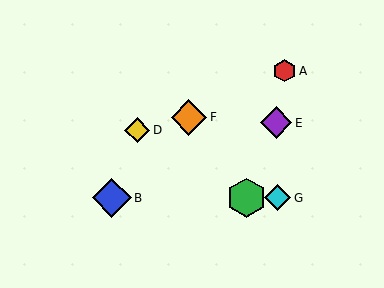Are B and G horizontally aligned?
Yes, both are at y≈198.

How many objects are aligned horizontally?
3 objects (B, C, G) are aligned horizontally.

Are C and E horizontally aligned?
No, C is at y≈198 and E is at y≈123.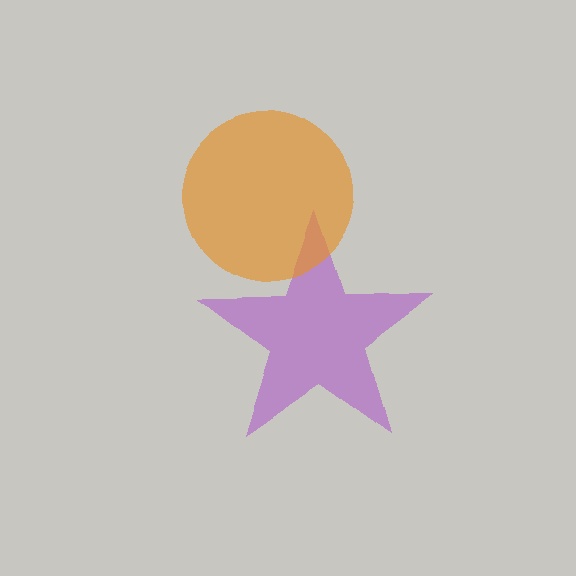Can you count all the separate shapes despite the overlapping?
Yes, there are 2 separate shapes.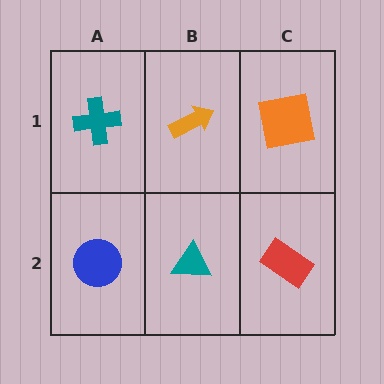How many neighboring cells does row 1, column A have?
2.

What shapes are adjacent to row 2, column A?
A teal cross (row 1, column A), a teal triangle (row 2, column B).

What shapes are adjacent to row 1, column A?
A blue circle (row 2, column A), an orange arrow (row 1, column B).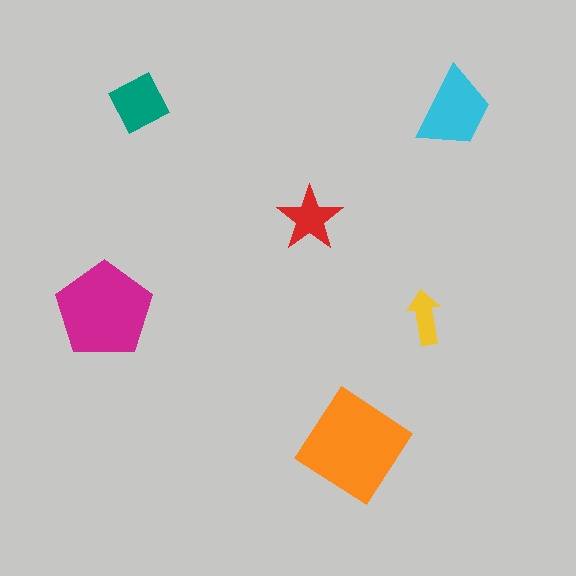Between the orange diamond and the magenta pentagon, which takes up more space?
The orange diamond.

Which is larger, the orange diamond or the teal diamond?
The orange diamond.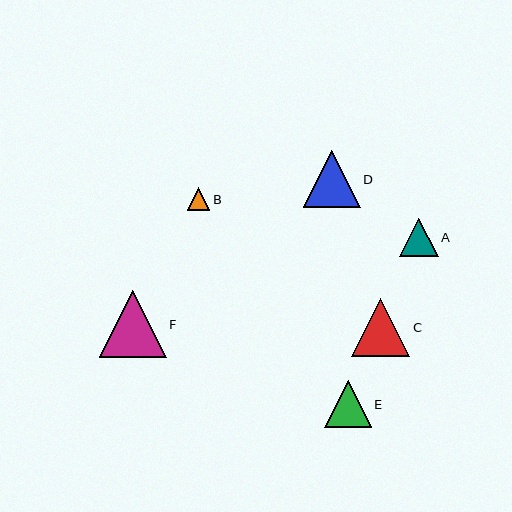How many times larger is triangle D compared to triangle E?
Triangle D is approximately 1.2 times the size of triangle E.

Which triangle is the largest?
Triangle F is the largest with a size of approximately 67 pixels.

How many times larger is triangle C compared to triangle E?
Triangle C is approximately 1.2 times the size of triangle E.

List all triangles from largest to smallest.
From largest to smallest: F, C, D, E, A, B.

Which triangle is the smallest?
Triangle B is the smallest with a size of approximately 22 pixels.